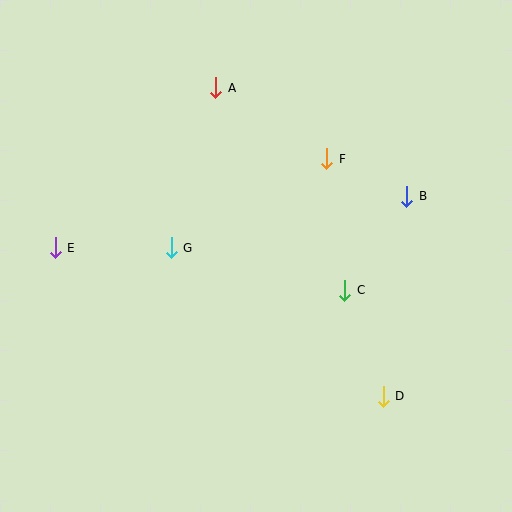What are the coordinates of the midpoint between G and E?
The midpoint between G and E is at (113, 248).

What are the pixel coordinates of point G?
Point G is at (171, 248).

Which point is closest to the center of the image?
Point G at (171, 248) is closest to the center.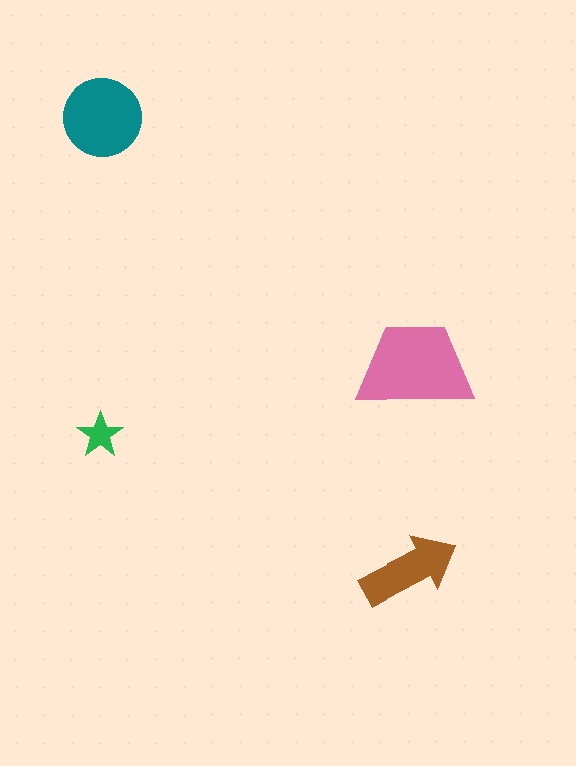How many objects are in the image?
There are 4 objects in the image.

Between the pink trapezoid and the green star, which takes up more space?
The pink trapezoid.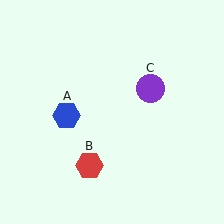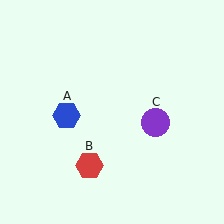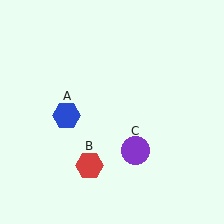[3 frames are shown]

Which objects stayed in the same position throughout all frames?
Blue hexagon (object A) and red hexagon (object B) remained stationary.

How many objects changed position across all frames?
1 object changed position: purple circle (object C).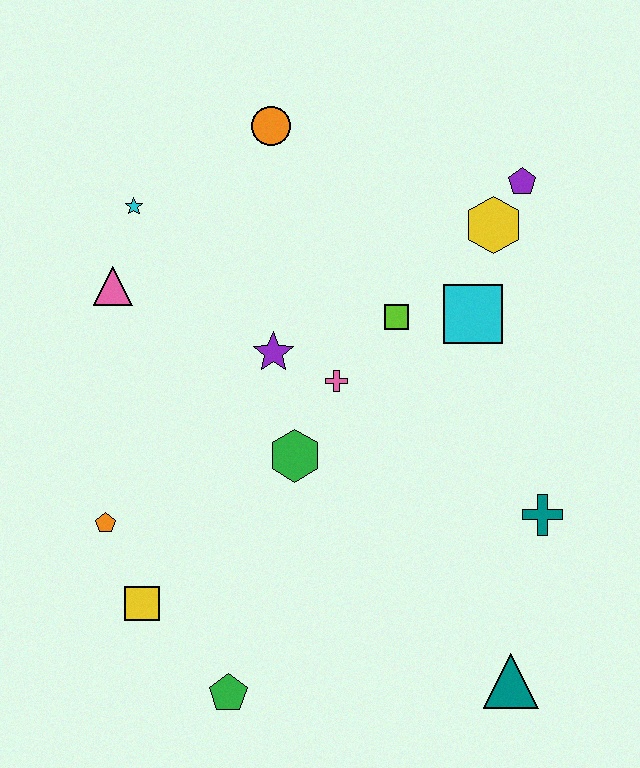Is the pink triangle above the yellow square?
Yes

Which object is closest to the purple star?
The pink cross is closest to the purple star.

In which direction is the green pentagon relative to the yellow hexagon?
The green pentagon is below the yellow hexagon.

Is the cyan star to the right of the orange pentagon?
Yes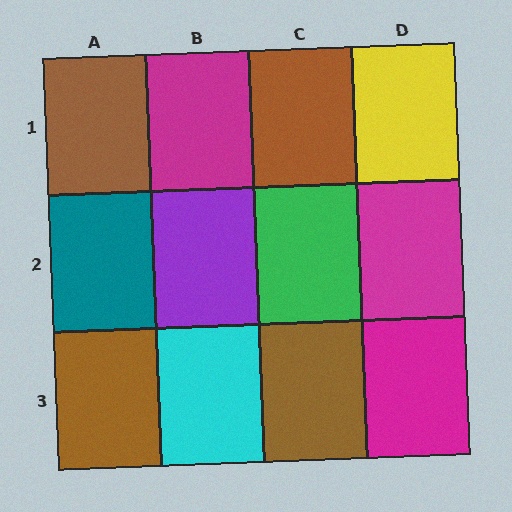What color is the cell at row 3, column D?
Magenta.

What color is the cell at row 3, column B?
Cyan.